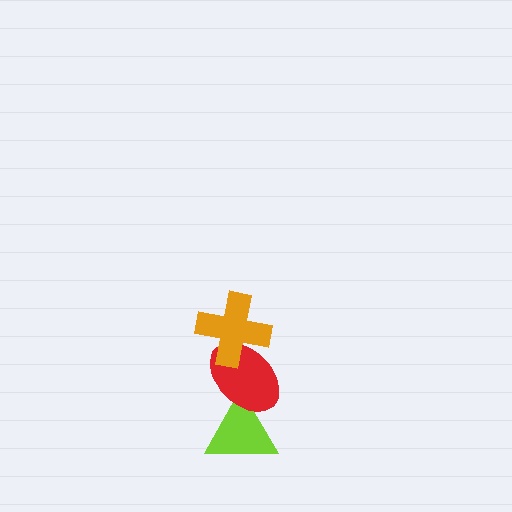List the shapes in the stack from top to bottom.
From top to bottom: the orange cross, the red ellipse, the lime triangle.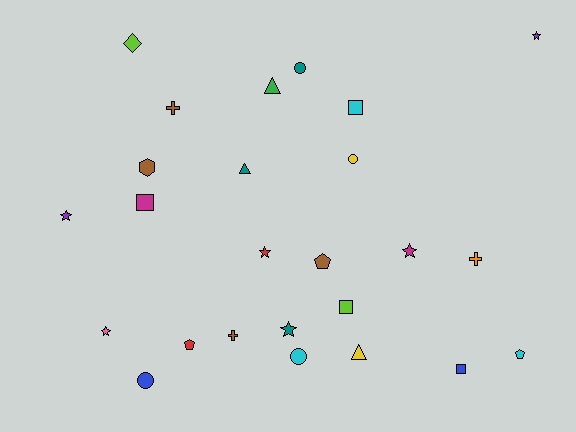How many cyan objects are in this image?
There are 3 cyan objects.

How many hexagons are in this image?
There is 1 hexagon.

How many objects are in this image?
There are 25 objects.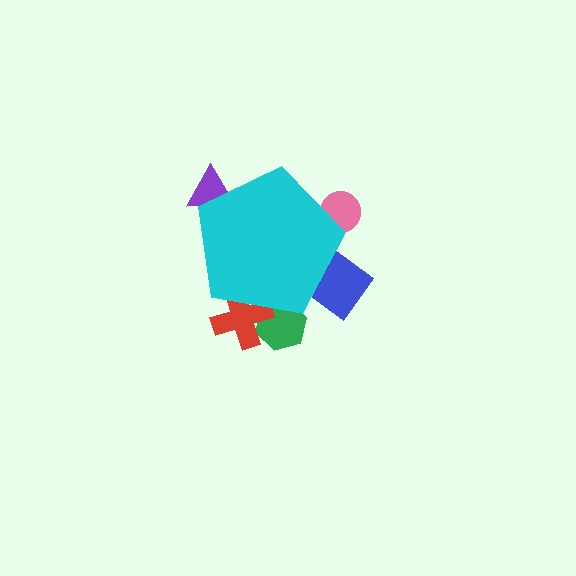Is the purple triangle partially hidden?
Yes, the purple triangle is partially hidden behind the cyan pentagon.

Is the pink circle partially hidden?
Yes, the pink circle is partially hidden behind the cyan pentagon.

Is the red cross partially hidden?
Yes, the red cross is partially hidden behind the cyan pentagon.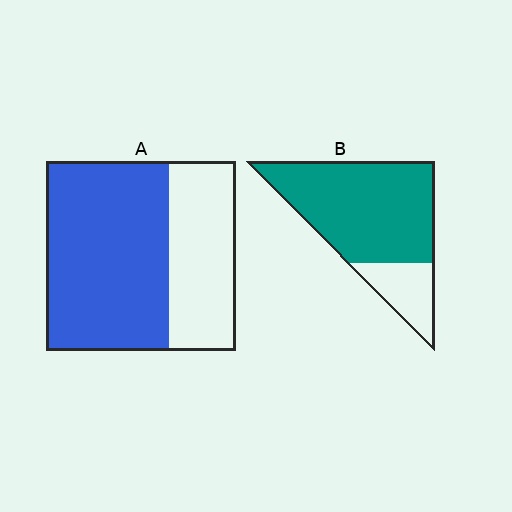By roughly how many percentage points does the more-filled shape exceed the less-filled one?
By roughly 15 percentage points (B over A).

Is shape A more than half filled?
Yes.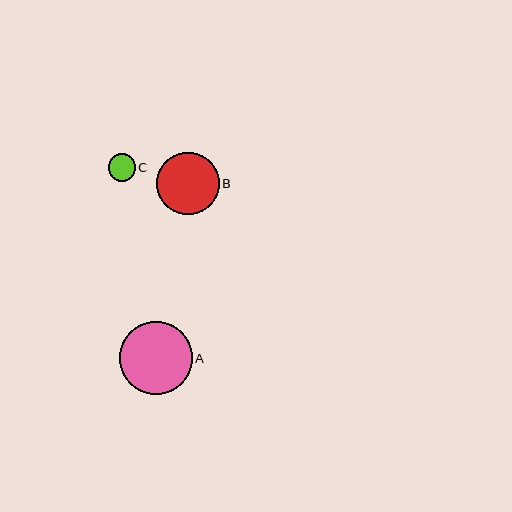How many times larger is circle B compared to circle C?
Circle B is approximately 2.3 times the size of circle C.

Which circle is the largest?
Circle A is the largest with a size of approximately 73 pixels.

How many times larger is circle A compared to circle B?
Circle A is approximately 1.2 times the size of circle B.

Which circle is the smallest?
Circle C is the smallest with a size of approximately 27 pixels.